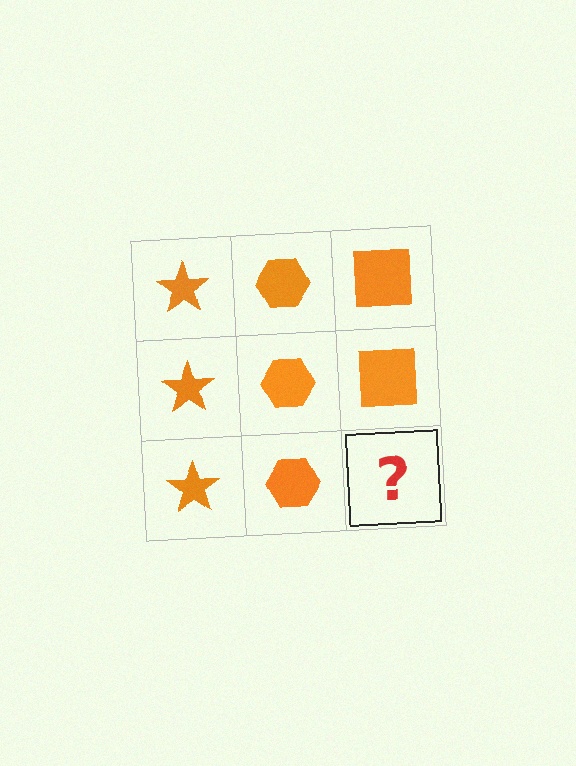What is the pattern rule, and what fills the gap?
The rule is that each column has a consistent shape. The gap should be filled with an orange square.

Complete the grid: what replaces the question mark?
The question mark should be replaced with an orange square.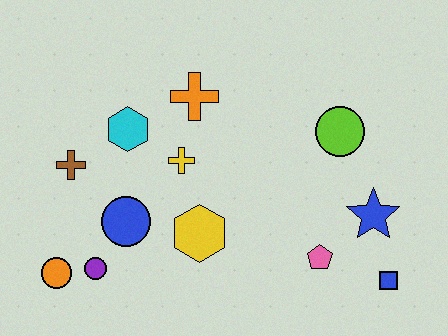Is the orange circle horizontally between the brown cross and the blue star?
No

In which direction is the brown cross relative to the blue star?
The brown cross is to the left of the blue star.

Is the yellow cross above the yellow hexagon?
Yes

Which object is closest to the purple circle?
The orange circle is closest to the purple circle.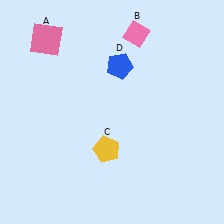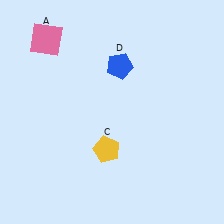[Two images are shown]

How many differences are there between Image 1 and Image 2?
There is 1 difference between the two images.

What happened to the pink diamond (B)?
The pink diamond (B) was removed in Image 2. It was in the top-right area of Image 1.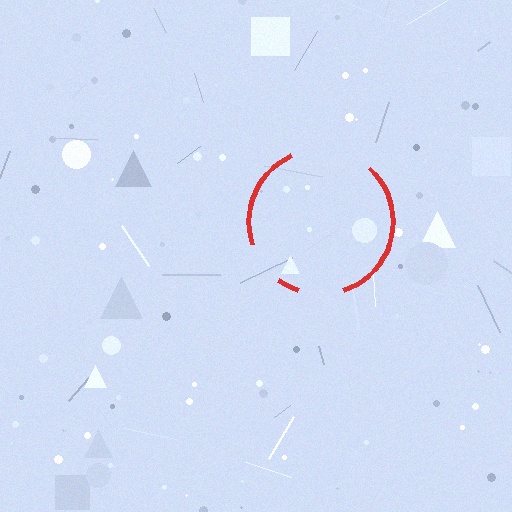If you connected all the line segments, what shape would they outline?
They would outline a circle.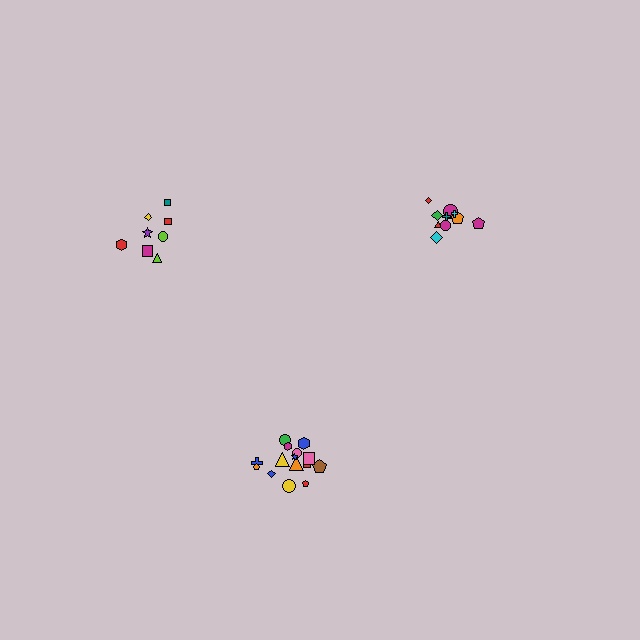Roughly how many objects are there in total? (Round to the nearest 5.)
Roughly 35 objects in total.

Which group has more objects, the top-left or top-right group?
The top-right group.